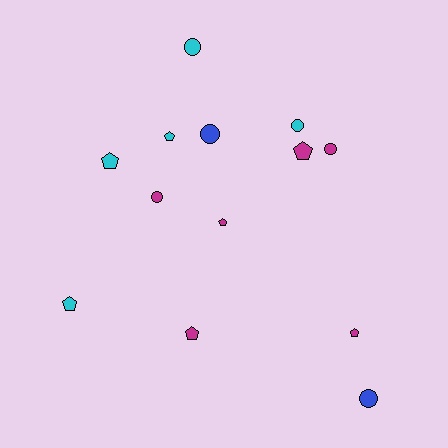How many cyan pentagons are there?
There are 3 cyan pentagons.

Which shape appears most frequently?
Pentagon, with 7 objects.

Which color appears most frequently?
Magenta, with 6 objects.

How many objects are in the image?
There are 13 objects.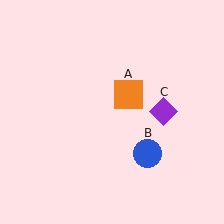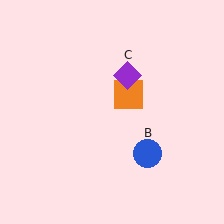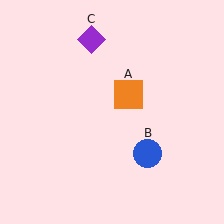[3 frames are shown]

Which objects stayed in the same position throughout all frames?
Orange square (object A) and blue circle (object B) remained stationary.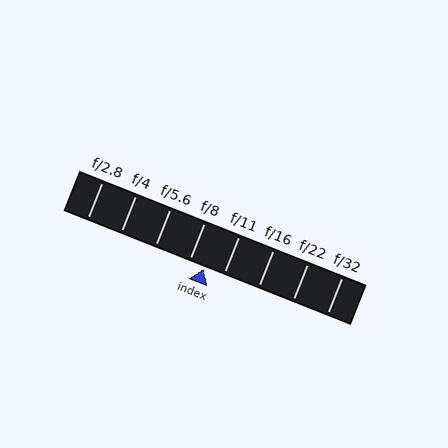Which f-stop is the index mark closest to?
The index mark is closest to f/8.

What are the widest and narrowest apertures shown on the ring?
The widest aperture shown is f/2.8 and the narrowest is f/32.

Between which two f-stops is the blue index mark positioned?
The index mark is between f/8 and f/11.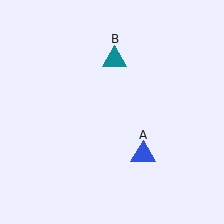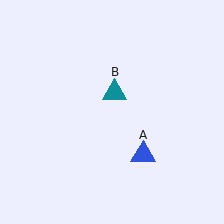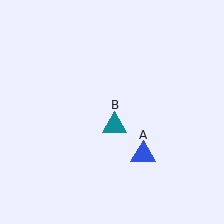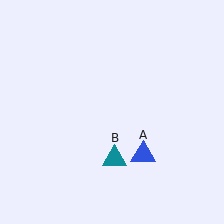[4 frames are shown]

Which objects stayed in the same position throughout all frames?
Blue triangle (object A) remained stationary.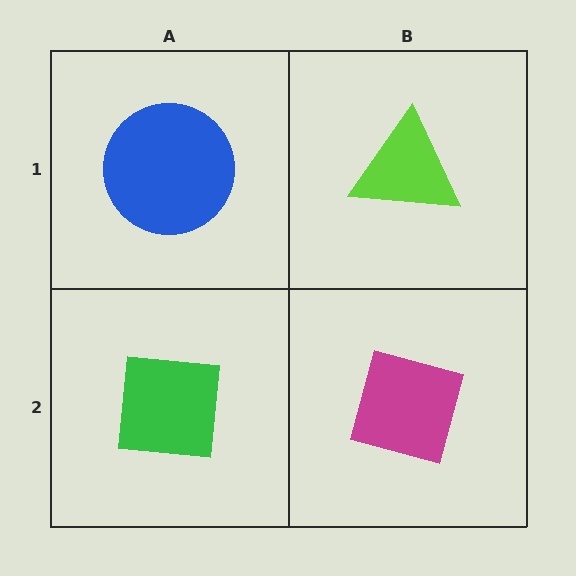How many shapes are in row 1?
2 shapes.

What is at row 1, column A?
A blue circle.